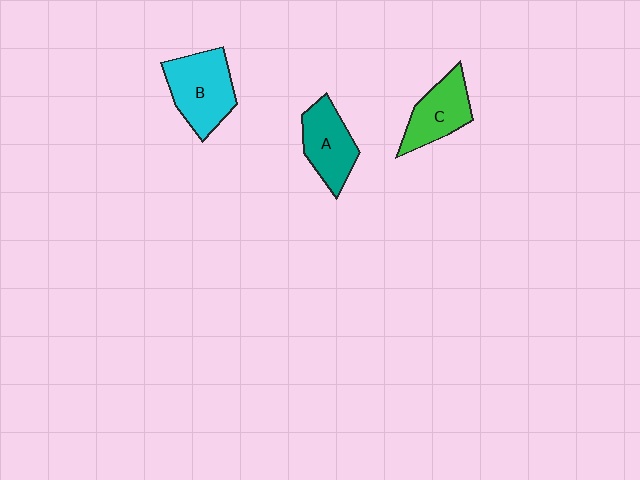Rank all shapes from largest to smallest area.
From largest to smallest: B (cyan), A (teal), C (green).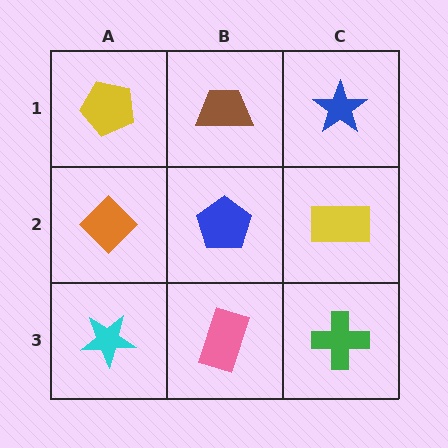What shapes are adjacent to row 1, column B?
A blue pentagon (row 2, column B), a yellow pentagon (row 1, column A), a blue star (row 1, column C).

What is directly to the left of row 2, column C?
A blue pentagon.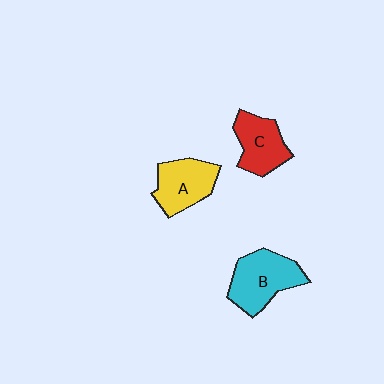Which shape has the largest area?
Shape B (cyan).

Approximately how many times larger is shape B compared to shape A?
Approximately 1.2 times.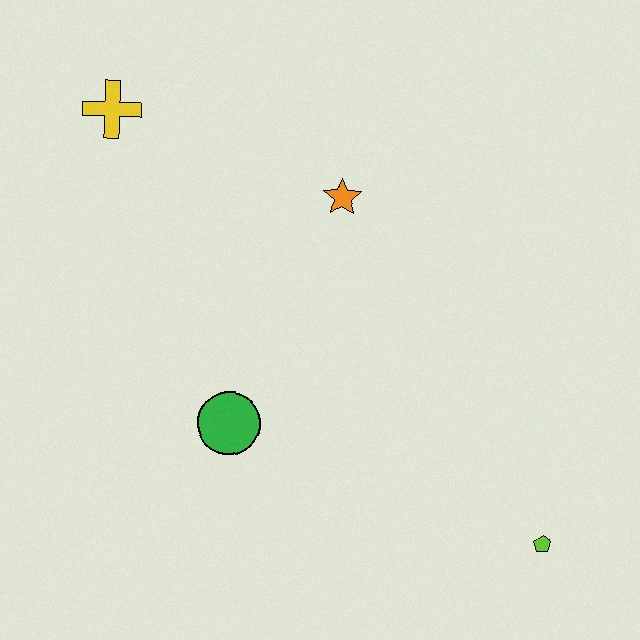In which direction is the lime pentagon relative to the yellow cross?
The lime pentagon is to the right of the yellow cross.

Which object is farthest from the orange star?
The lime pentagon is farthest from the orange star.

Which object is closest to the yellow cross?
The orange star is closest to the yellow cross.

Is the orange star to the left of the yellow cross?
No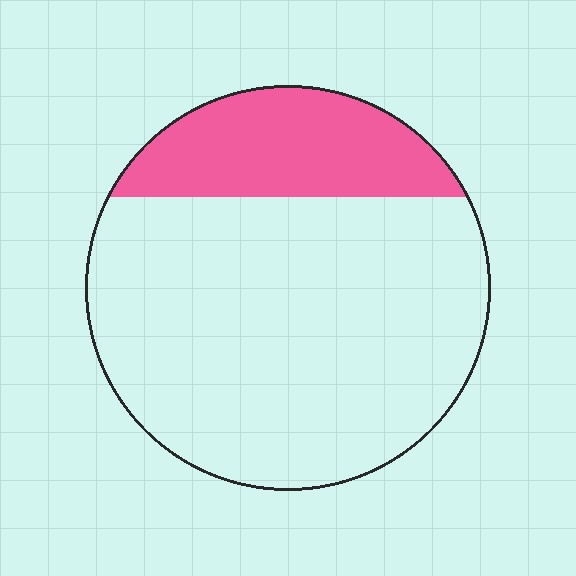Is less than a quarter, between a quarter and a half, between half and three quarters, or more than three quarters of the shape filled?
Less than a quarter.